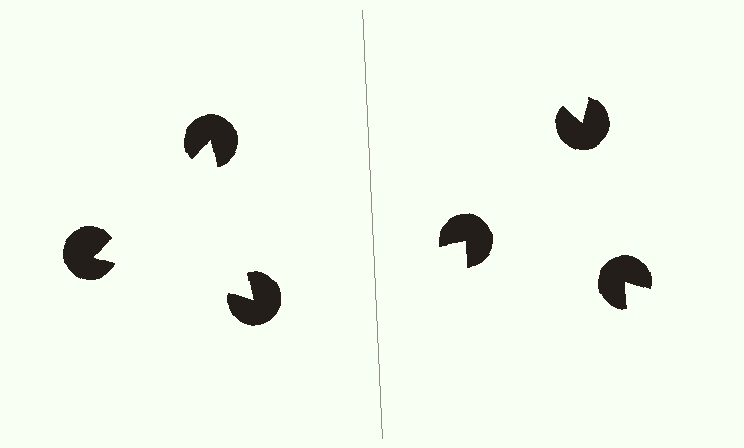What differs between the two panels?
The pac-man discs are positioned identically on both sides; only the wedge orientations differ. On the left they align to a triangle; on the right they are misaligned.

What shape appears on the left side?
An illusory triangle.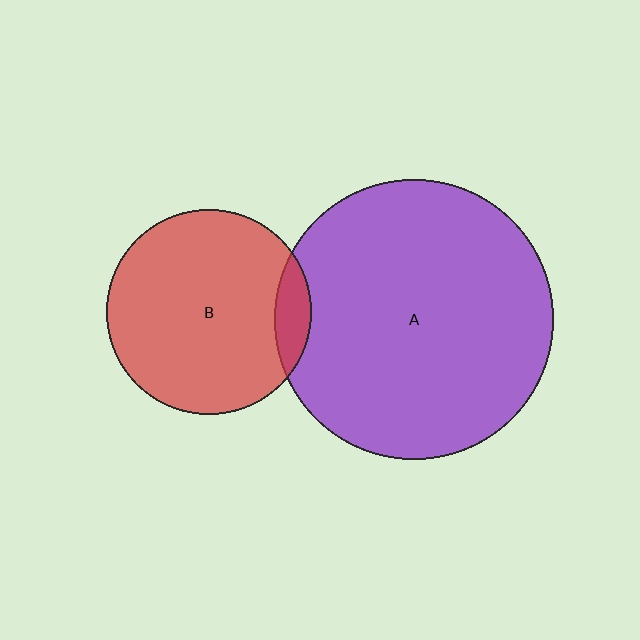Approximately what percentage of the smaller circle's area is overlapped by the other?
Approximately 10%.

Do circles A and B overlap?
Yes.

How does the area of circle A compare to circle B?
Approximately 1.9 times.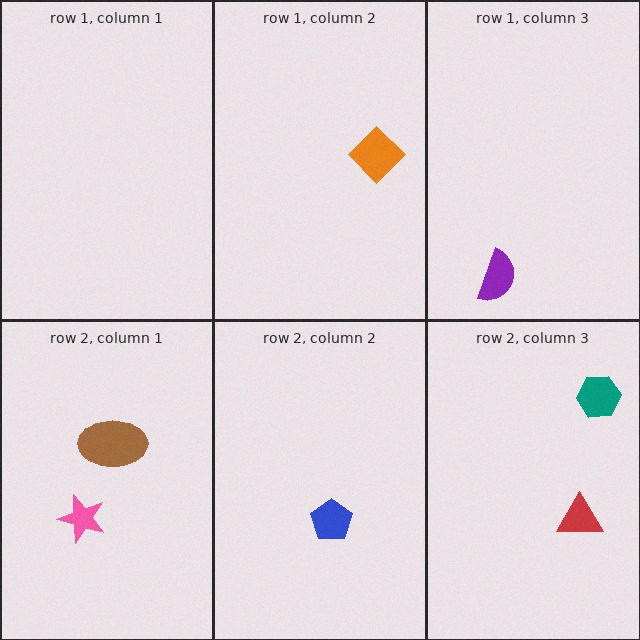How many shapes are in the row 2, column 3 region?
2.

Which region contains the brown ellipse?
The row 2, column 1 region.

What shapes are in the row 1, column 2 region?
The orange diamond.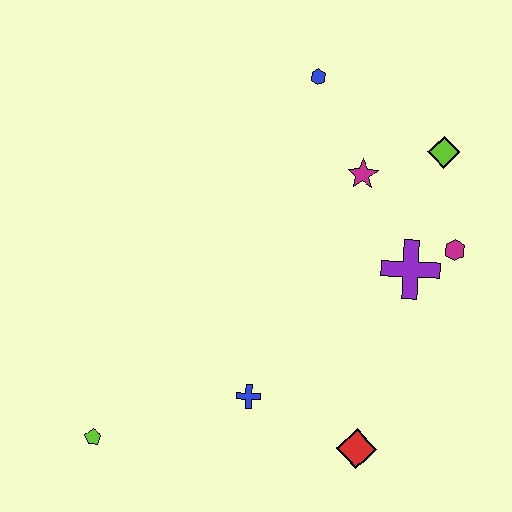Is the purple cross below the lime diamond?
Yes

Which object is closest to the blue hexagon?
The magenta star is closest to the blue hexagon.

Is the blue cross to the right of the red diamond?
No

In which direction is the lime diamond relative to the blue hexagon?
The lime diamond is to the right of the blue hexagon.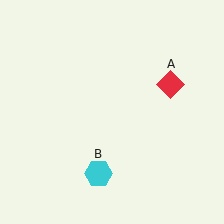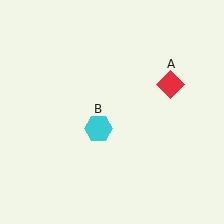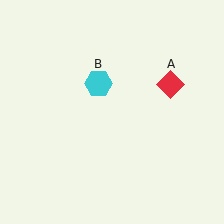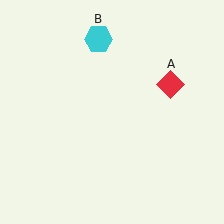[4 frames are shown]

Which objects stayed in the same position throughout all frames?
Red diamond (object A) remained stationary.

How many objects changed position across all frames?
1 object changed position: cyan hexagon (object B).